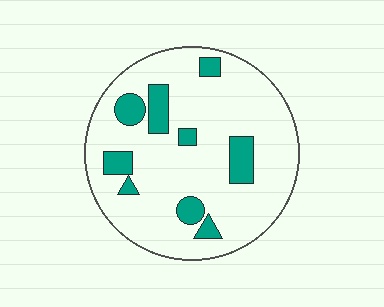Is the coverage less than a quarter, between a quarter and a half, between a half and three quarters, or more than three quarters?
Less than a quarter.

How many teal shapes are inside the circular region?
9.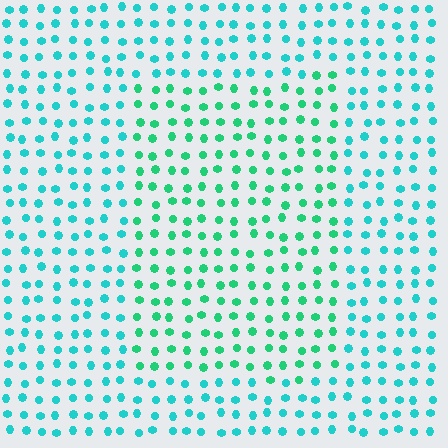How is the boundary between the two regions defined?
The boundary is defined purely by a slight shift in hue (about 29 degrees). Spacing, size, and orientation are identical on both sides.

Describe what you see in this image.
The image is filled with small cyan elements in a uniform arrangement. A rectangle-shaped region is visible where the elements are tinted to a slightly different hue, forming a subtle color boundary.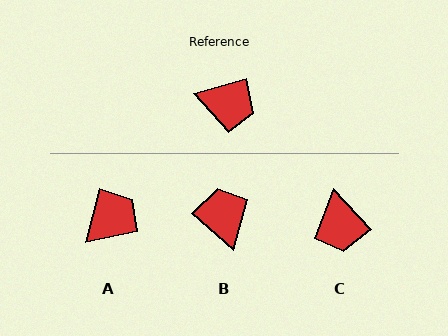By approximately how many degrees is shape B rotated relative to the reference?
Approximately 123 degrees counter-clockwise.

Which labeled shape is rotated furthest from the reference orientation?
B, about 123 degrees away.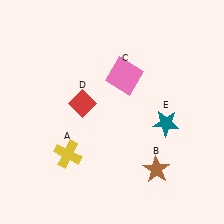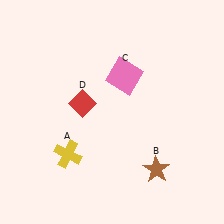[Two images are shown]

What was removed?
The teal star (E) was removed in Image 2.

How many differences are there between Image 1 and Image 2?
There is 1 difference between the two images.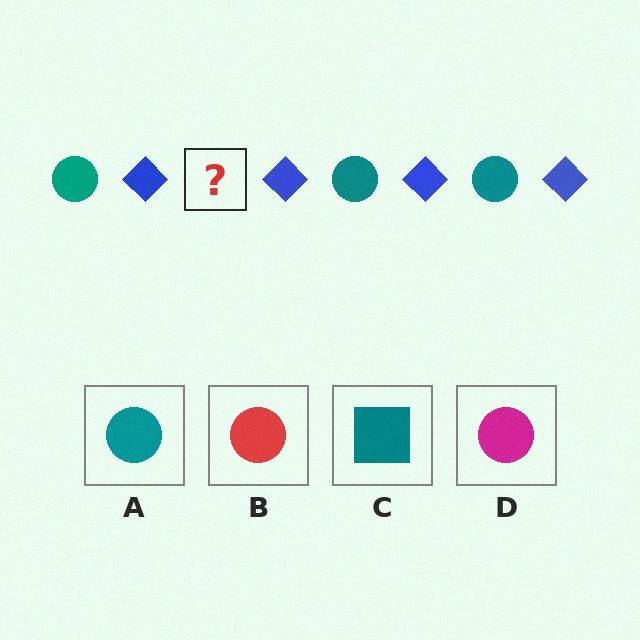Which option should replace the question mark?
Option A.